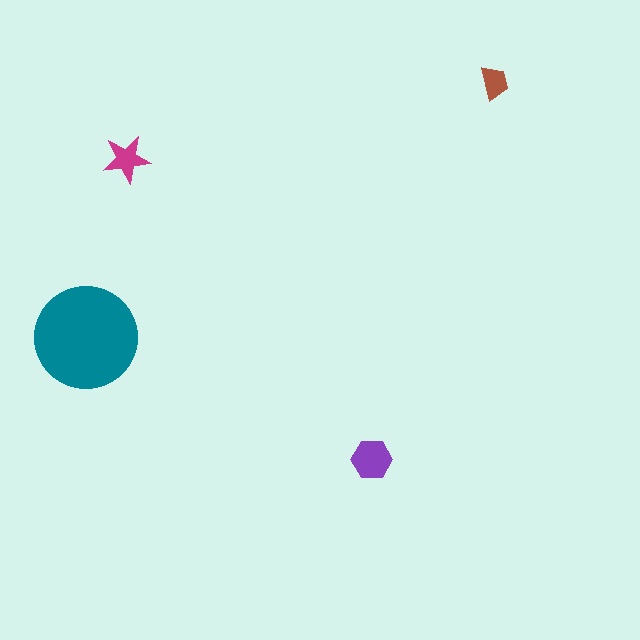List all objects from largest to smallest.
The teal circle, the purple hexagon, the magenta star, the brown trapezoid.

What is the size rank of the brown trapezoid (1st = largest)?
4th.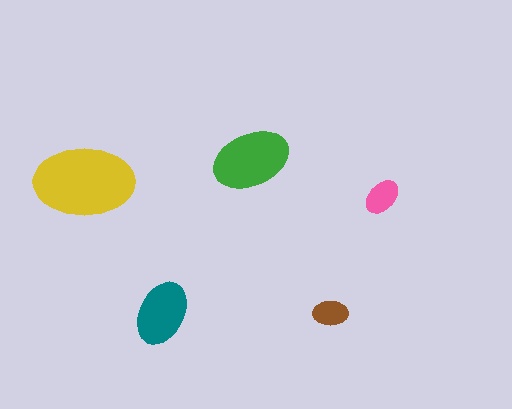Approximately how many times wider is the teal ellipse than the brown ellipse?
About 2 times wider.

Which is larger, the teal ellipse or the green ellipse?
The green one.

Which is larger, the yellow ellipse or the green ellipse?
The yellow one.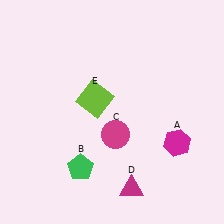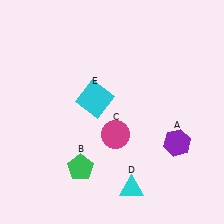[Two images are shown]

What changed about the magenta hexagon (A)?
In Image 1, A is magenta. In Image 2, it changed to purple.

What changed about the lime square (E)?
In Image 1, E is lime. In Image 2, it changed to cyan.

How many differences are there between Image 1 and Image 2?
There are 3 differences between the two images.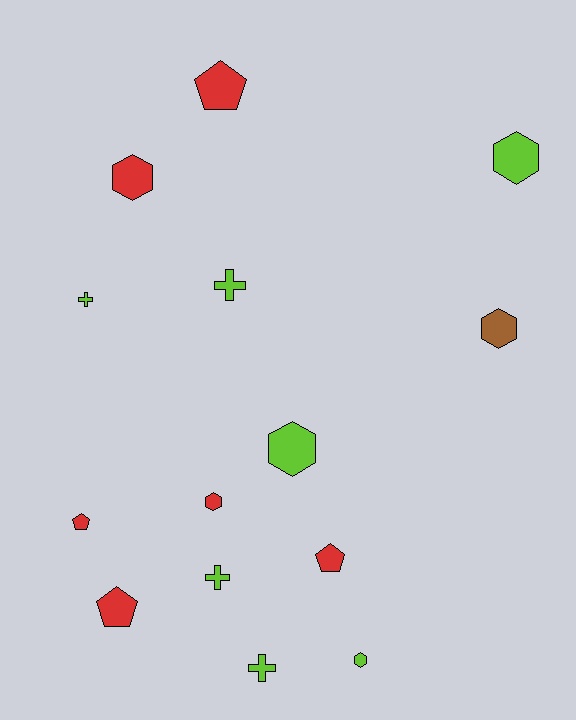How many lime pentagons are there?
There are no lime pentagons.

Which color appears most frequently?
Lime, with 7 objects.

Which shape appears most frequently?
Hexagon, with 6 objects.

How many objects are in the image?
There are 14 objects.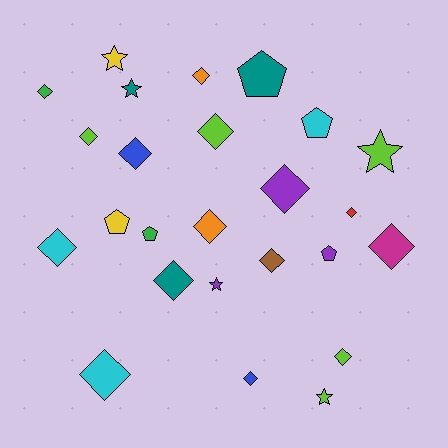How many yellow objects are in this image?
There are 2 yellow objects.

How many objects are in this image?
There are 25 objects.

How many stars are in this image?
There are 5 stars.